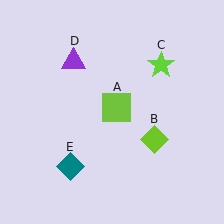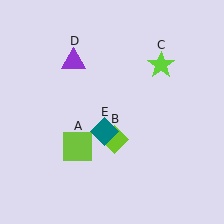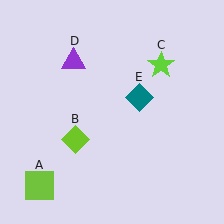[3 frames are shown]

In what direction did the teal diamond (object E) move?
The teal diamond (object E) moved up and to the right.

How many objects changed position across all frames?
3 objects changed position: lime square (object A), lime diamond (object B), teal diamond (object E).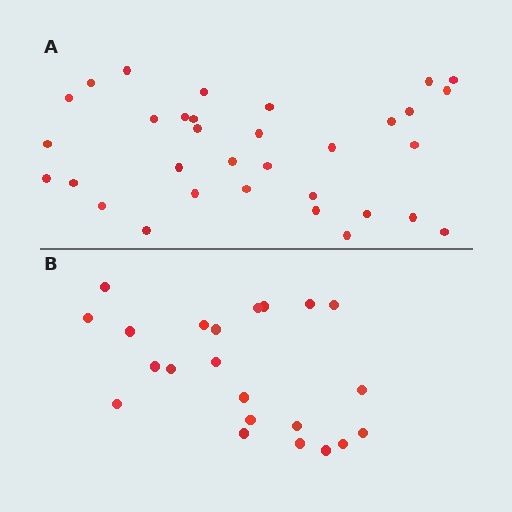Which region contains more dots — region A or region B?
Region A (the top region) has more dots.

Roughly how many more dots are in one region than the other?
Region A has roughly 12 or so more dots than region B.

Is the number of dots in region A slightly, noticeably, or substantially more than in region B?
Region A has substantially more. The ratio is roughly 1.5 to 1.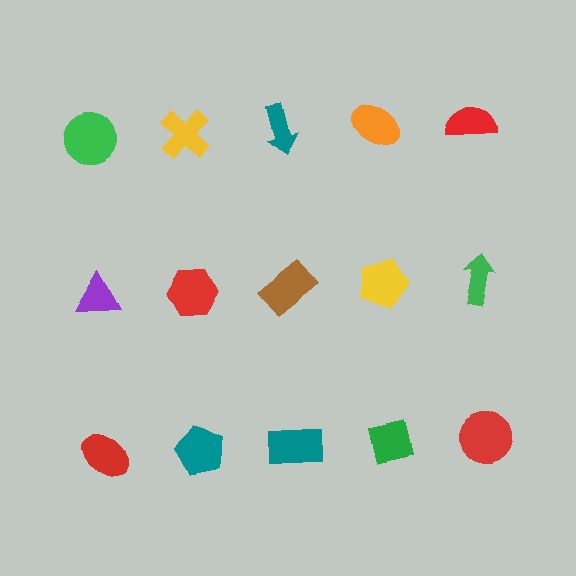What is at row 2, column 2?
A red hexagon.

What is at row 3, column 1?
A red ellipse.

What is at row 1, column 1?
A green circle.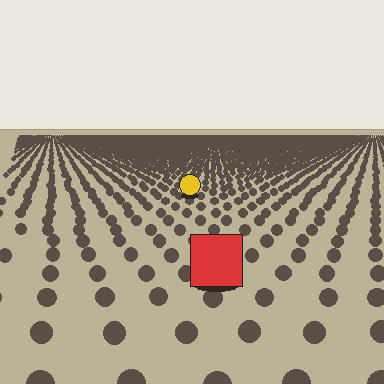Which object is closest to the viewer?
The red square is closest. The texture marks near it are larger and more spread out.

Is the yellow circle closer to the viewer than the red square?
No. The red square is closer — you can tell from the texture gradient: the ground texture is coarser near it.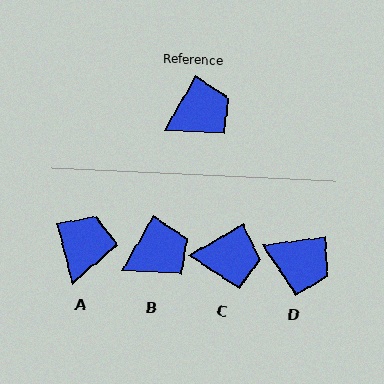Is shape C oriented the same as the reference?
No, it is off by about 30 degrees.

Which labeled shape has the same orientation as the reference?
B.